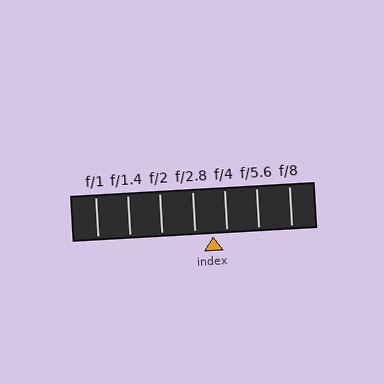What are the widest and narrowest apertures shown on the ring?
The widest aperture shown is f/1 and the narrowest is f/8.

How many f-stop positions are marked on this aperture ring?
There are 7 f-stop positions marked.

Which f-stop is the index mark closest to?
The index mark is closest to f/4.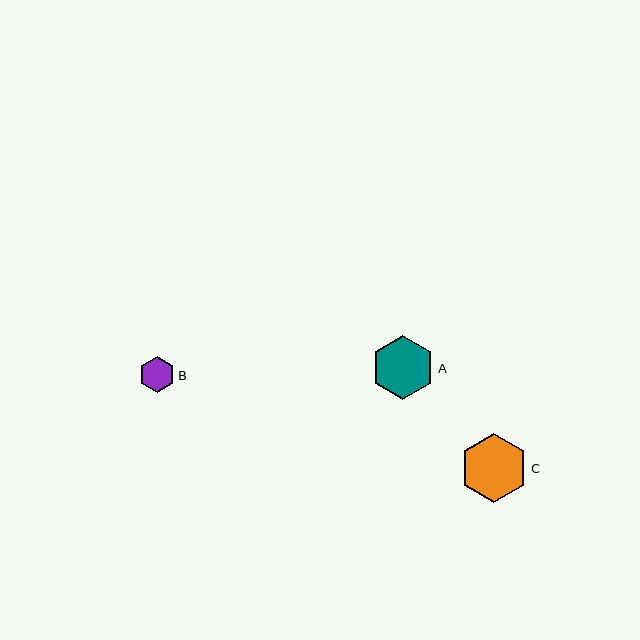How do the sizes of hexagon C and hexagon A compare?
Hexagon C and hexagon A are approximately the same size.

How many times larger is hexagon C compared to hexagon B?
Hexagon C is approximately 1.9 times the size of hexagon B.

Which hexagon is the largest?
Hexagon C is the largest with a size of approximately 69 pixels.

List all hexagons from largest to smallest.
From largest to smallest: C, A, B.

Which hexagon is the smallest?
Hexagon B is the smallest with a size of approximately 36 pixels.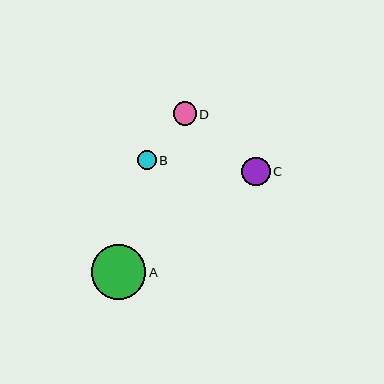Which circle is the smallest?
Circle B is the smallest with a size of approximately 19 pixels.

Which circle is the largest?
Circle A is the largest with a size of approximately 54 pixels.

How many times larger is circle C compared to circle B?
Circle C is approximately 1.5 times the size of circle B.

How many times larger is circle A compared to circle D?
Circle A is approximately 2.3 times the size of circle D.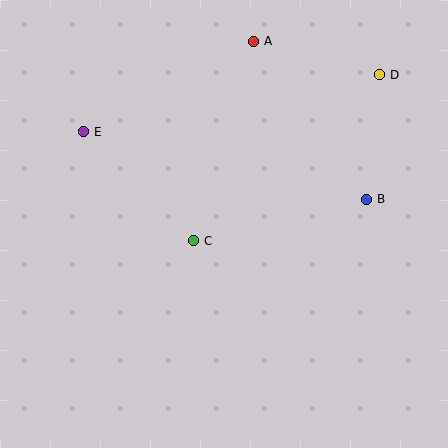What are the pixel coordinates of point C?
Point C is at (194, 241).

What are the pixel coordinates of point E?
Point E is at (84, 132).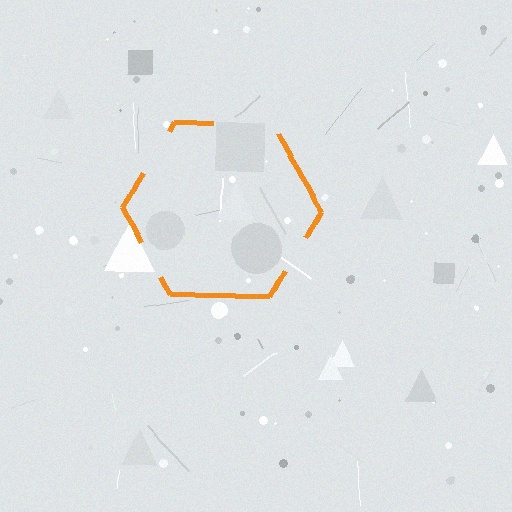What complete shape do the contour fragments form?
The contour fragments form a hexagon.